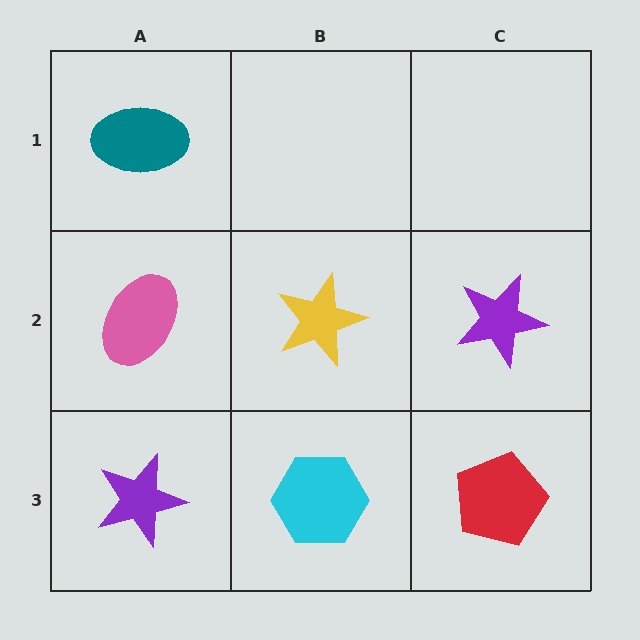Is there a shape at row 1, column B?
No, that cell is empty.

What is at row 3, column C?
A red pentagon.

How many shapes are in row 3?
3 shapes.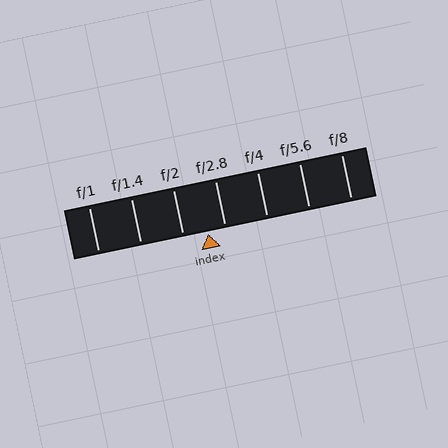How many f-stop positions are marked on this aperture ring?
There are 7 f-stop positions marked.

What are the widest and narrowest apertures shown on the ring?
The widest aperture shown is f/1 and the narrowest is f/8.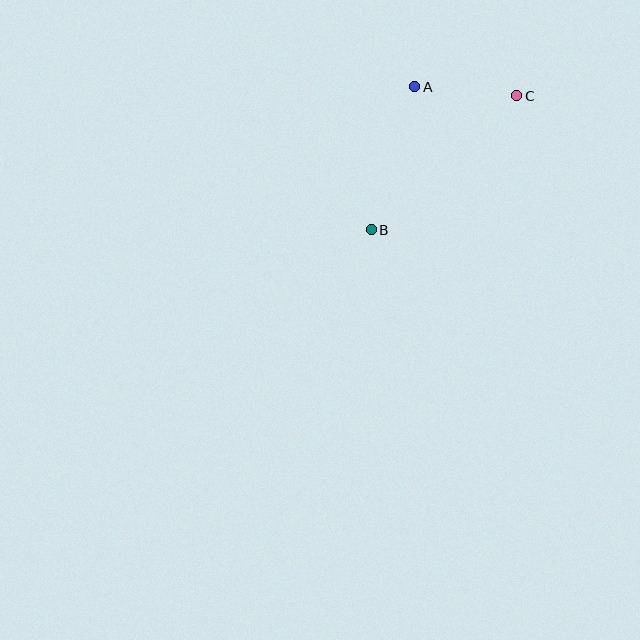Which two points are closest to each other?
Points A and C are closest to each other.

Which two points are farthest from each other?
Points B and C are farthest from each other.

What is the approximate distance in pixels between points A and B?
The distance between A and B is approximately 149 pixels.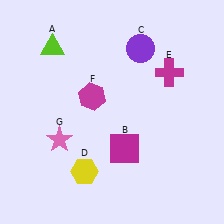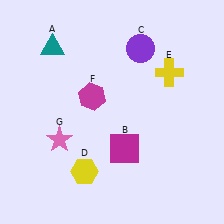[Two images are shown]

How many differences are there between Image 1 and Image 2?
There are 2 differences between the two images.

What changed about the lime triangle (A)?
In Image 1, A is lime. In Image 2, it changed to teal.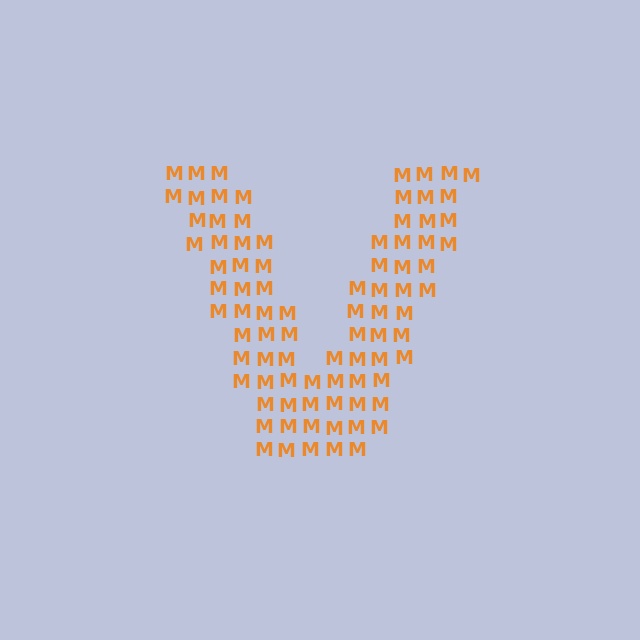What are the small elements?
The small elements are letter M's.